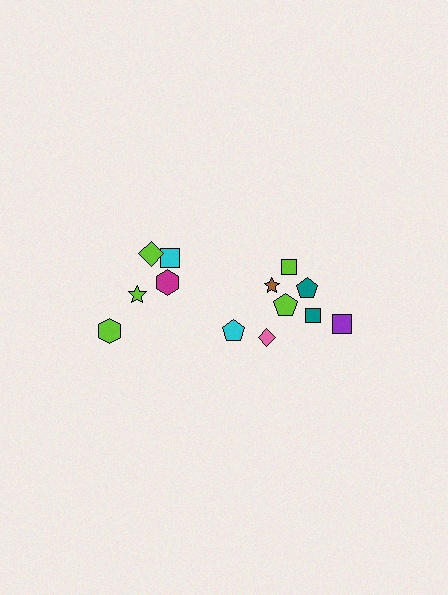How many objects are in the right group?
There are 8 objects.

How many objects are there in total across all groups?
There are 13 objects.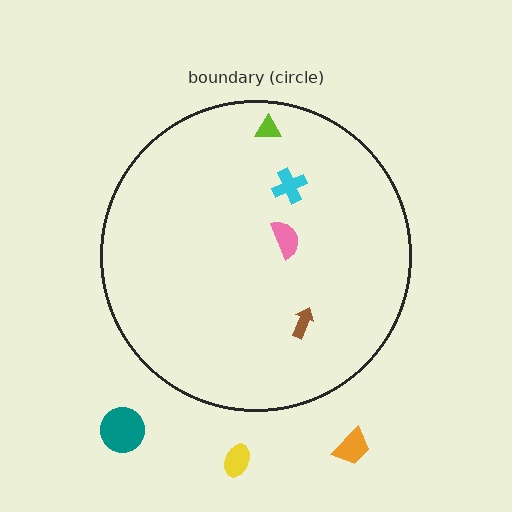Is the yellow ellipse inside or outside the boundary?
Outside.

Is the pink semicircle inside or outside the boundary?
Inside.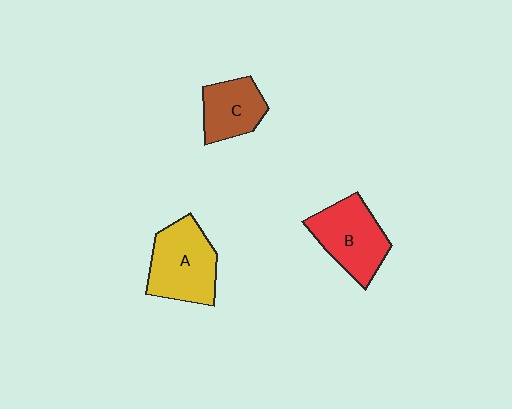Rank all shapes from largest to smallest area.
From largest to smallest: A (yellow), B (red), C (brown).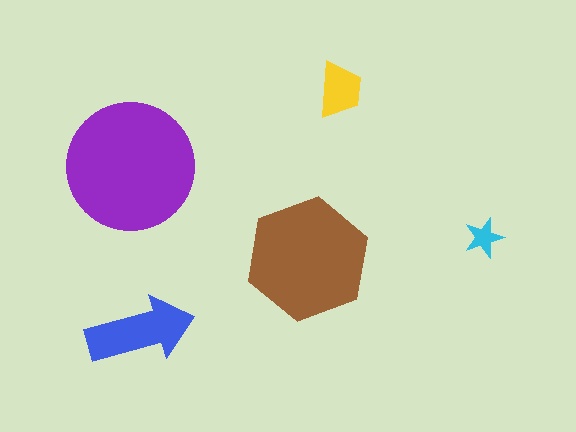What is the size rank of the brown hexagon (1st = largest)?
2nd.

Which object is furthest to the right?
The cyan star is rightmost.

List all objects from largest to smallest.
The purple circle, the brown hexagon, the blue arrow, the yellow trapezoid, the cyan star.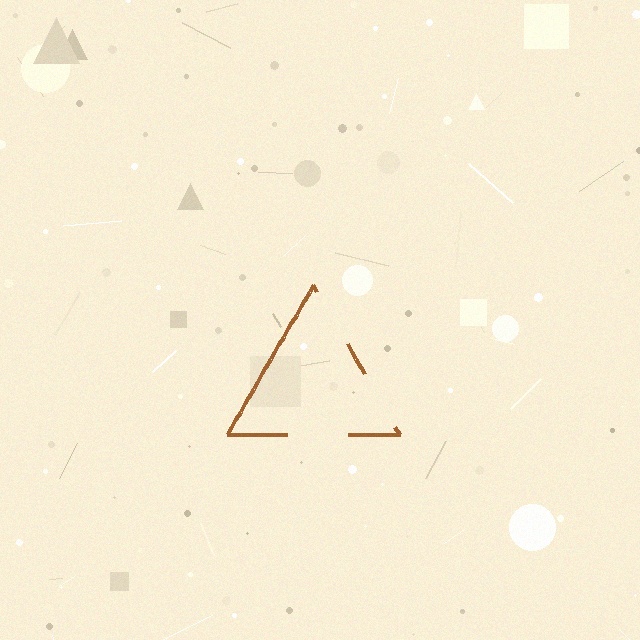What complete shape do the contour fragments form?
The contour fragments form a triangle.